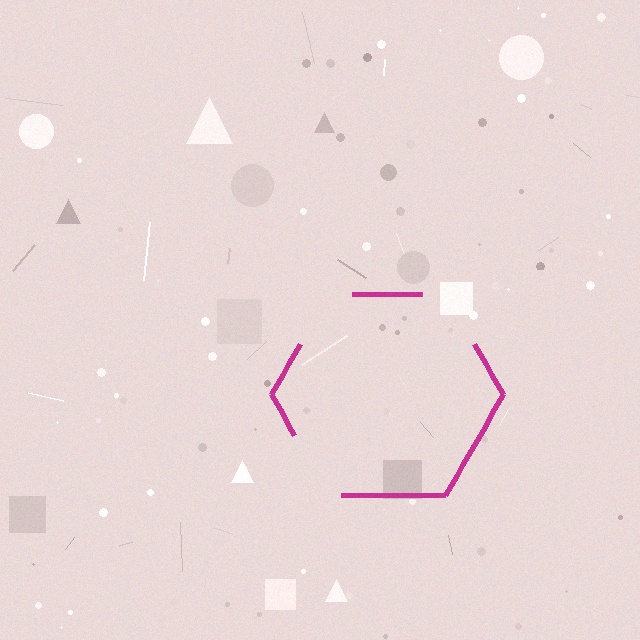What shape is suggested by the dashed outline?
The dashed outline suggests a hexagon.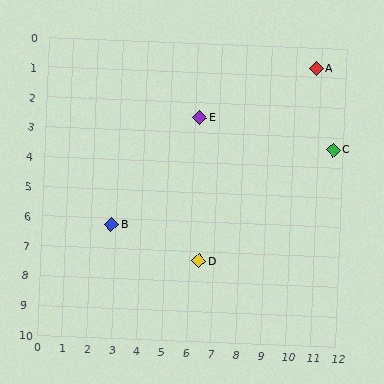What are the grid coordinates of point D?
Point D is at approximately (6.4, 7.3).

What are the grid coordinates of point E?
Point E is at approximately (6.2, 2.5).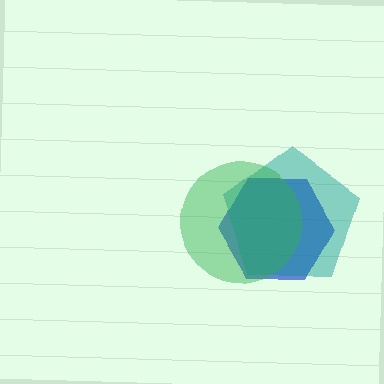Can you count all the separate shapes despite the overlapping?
Yes, there are 3 separate shapes.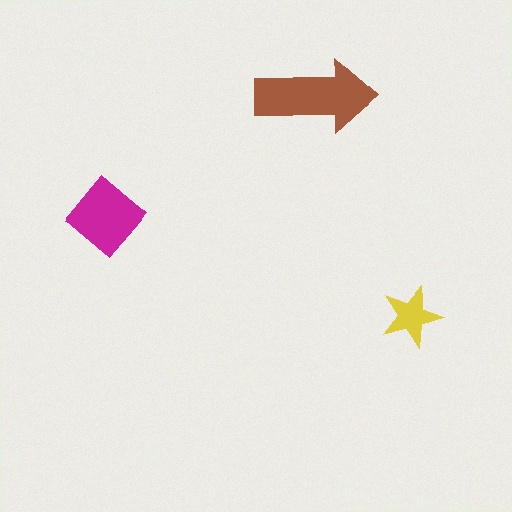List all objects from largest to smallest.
The brown arrow, the magenta diamond, the yellow star.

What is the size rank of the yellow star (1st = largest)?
3rd.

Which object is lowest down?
The yellow star is bottommost.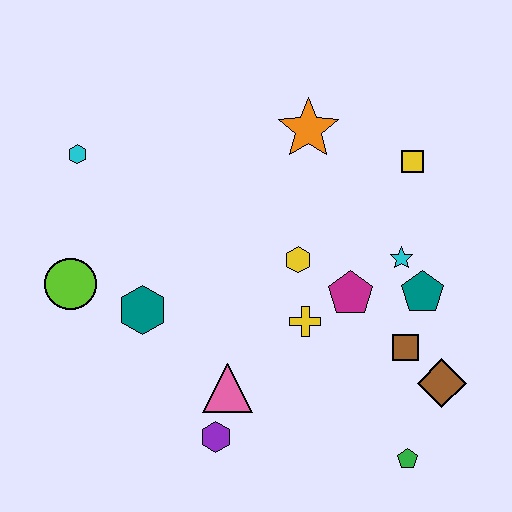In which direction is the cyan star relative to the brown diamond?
The cyan star is above the brown diamond.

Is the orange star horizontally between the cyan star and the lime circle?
Yes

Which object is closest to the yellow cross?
The magenta pentagon is closest to the yellow cross.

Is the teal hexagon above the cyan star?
No